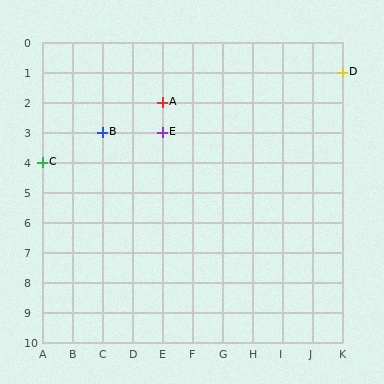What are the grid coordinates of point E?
Point E is at grid coordinates (E, 3).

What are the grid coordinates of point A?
Point A is at grid coordinates (E, 2).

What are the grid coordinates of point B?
Point B is at grid coordinates (C, 3).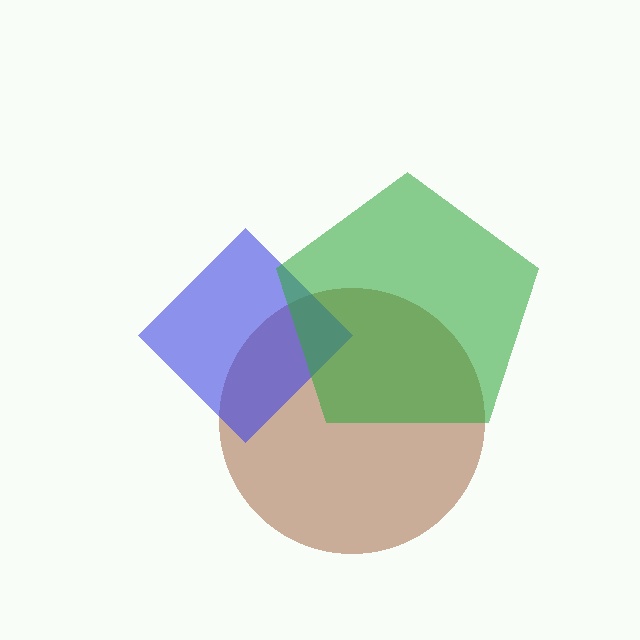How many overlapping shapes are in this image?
There are 3 overlapping shapes in the image.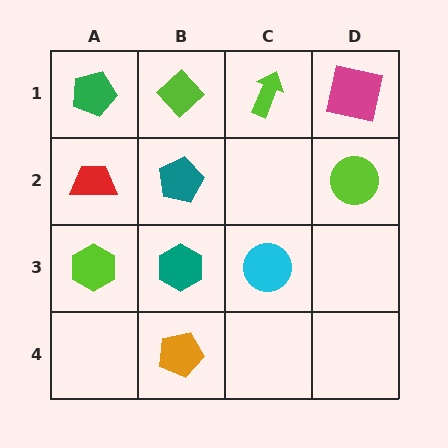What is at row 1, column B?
A lime diamond.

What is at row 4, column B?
An orange pentagon.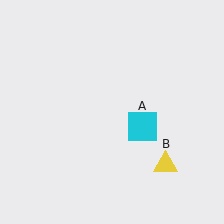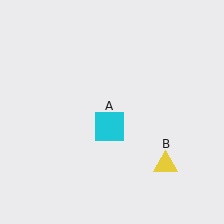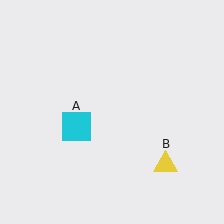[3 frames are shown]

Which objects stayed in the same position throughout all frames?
Yellow triangle (object B) remained stationary.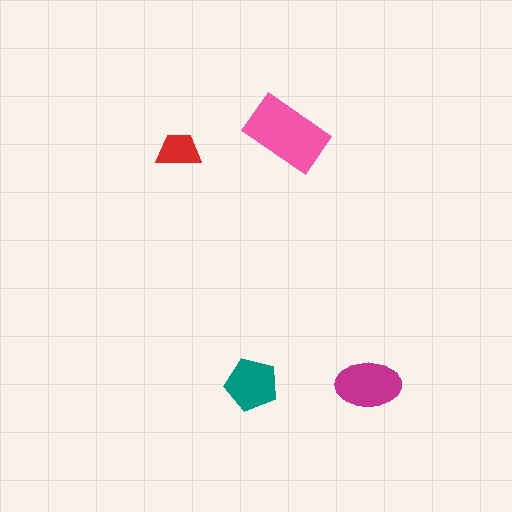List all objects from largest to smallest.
The pink rectangle, the magenta ellipse, the teal pentagon, the red trapezoid.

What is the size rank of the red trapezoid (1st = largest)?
4th.